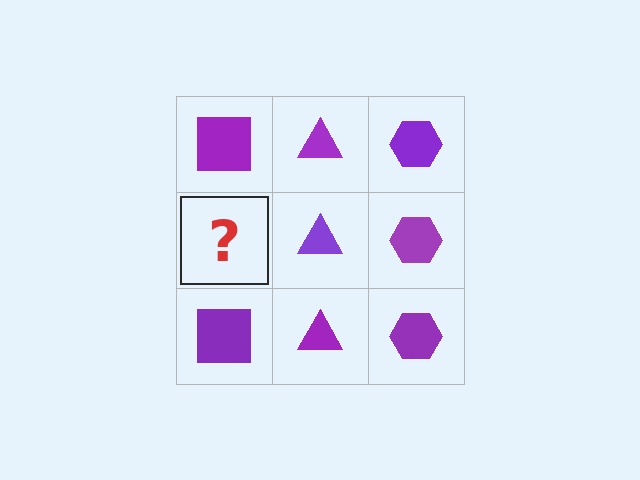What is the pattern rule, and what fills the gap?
The rule is that each column has a consistent shape. The gap should be filled with a purple square.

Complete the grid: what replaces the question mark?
The question mark should be replaced with a purple square.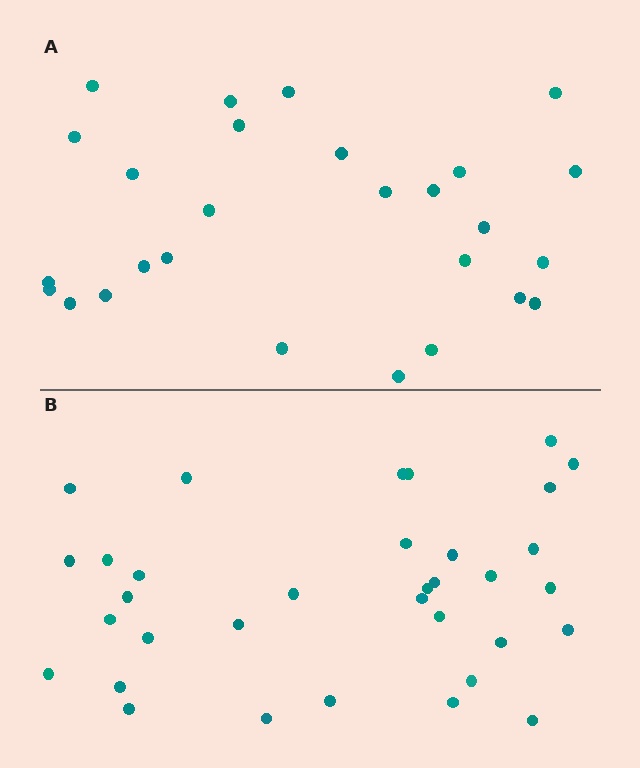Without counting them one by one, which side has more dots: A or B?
Region B (the bottom region) has more dots.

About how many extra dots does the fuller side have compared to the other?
Region B has roughly 8 or so more dots than region A.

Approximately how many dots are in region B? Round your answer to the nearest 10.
About 30 dots. (The exact count is 34, which rounds to 30.)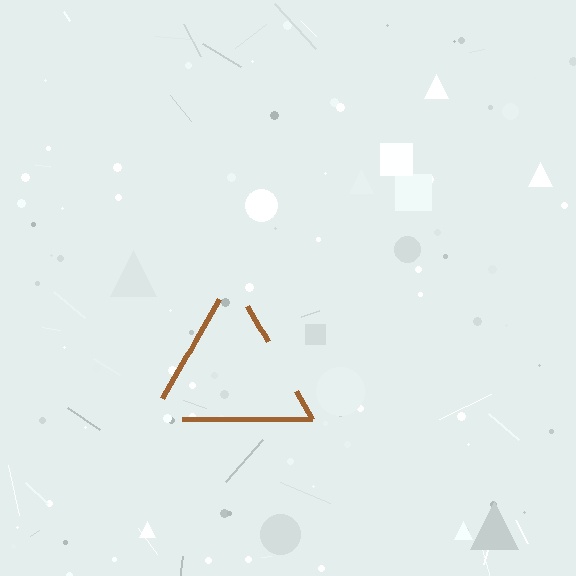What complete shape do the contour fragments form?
The contour fragments form a triangle.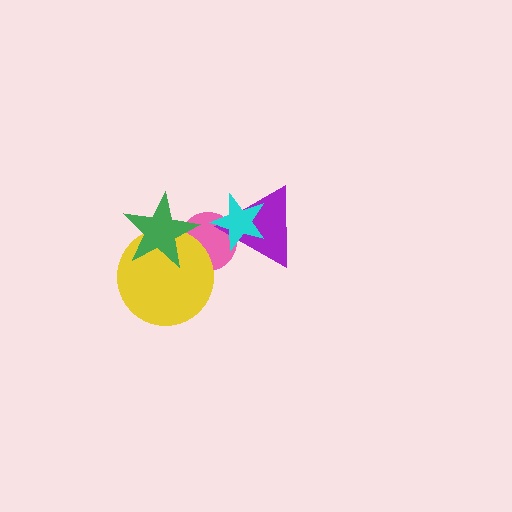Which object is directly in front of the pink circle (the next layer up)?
The purple triangle is directly in front of the pink circle.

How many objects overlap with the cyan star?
2 objects overlap with the cyan star.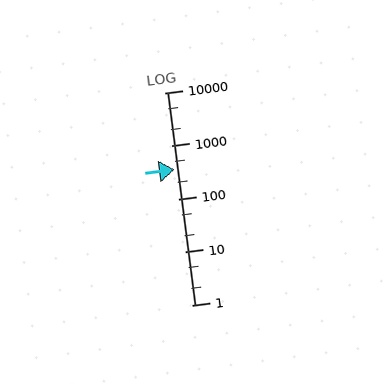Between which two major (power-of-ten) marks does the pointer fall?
The pointer is between 100 and 1000.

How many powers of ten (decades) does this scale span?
The scale spans 4 decades, from 1 to 10000.